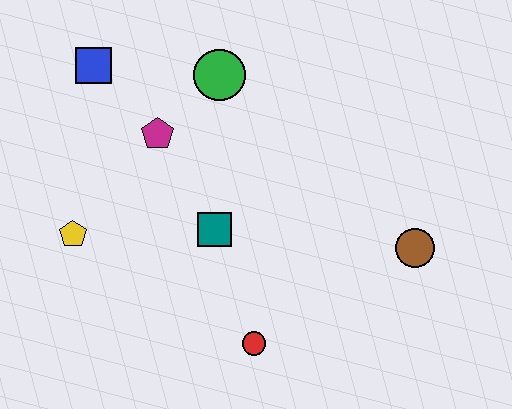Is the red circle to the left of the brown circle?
Yes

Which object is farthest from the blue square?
The brown circle is farthest from the blue square.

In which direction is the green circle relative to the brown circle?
The green circle is to the left of the brown circle.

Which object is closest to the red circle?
The teal square is closest to the red circle.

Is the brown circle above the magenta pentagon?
No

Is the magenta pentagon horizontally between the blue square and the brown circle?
Yes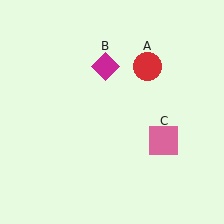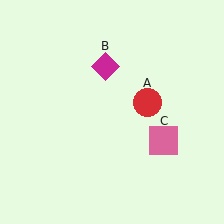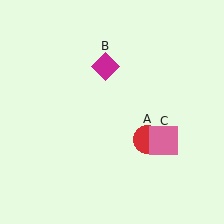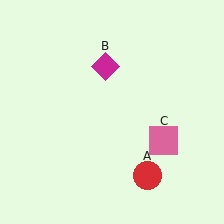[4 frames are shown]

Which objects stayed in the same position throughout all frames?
Magenta diamond (object B) and pink square (object C) remained stationary.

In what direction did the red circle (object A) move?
The red circle (object A) moved down.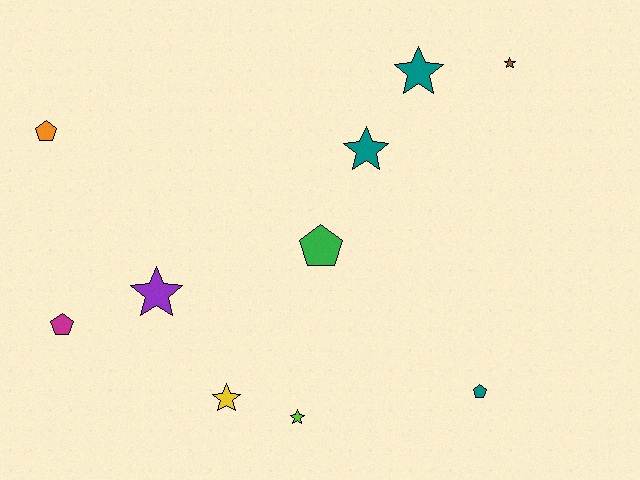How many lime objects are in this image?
There is 1 lime object.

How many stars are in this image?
There are 6 stars.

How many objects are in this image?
There are 10 objects.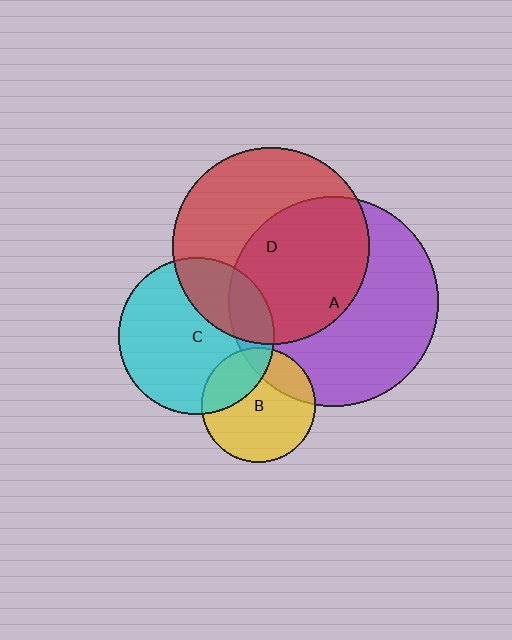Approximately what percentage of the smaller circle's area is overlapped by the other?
Approximately 20%.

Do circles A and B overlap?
Yes.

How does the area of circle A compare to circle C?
Approximately 1.8 times.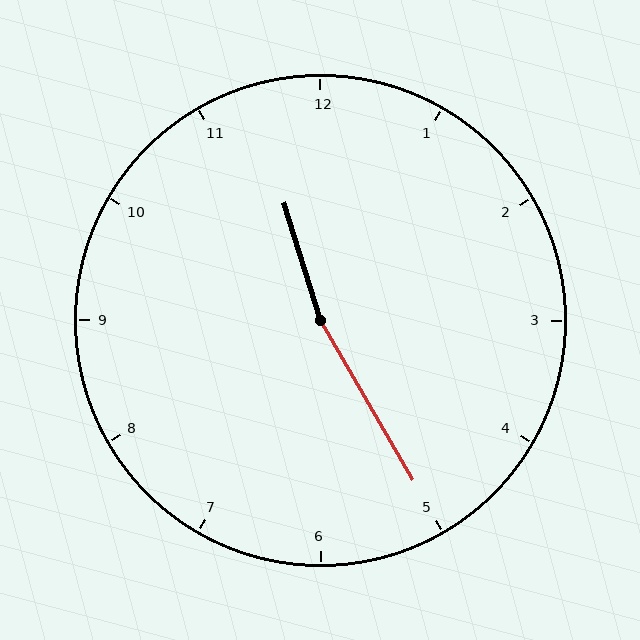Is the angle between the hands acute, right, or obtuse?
It is obtuse.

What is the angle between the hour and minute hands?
Approximately 168 degrees.